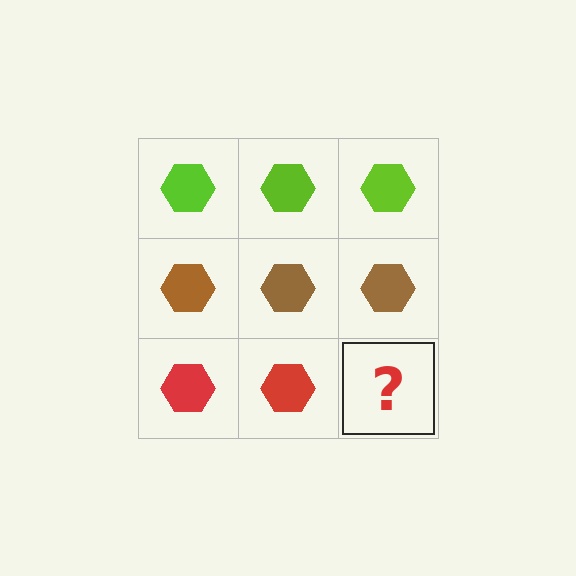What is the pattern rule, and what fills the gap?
The rule is that each row has a consistent color. The gap should be filled with a red hexagon.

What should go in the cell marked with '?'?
The missing cell should contain a red hexagon.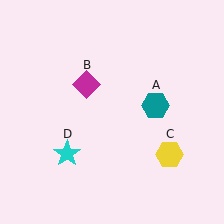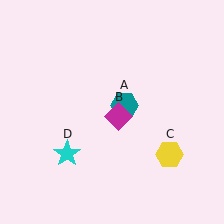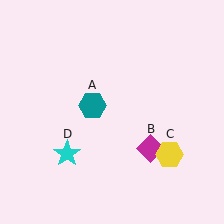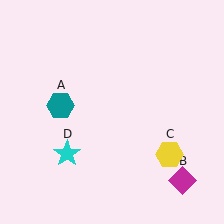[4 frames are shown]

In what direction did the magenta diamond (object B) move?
The magenta diamond (object B) moved down and to the right.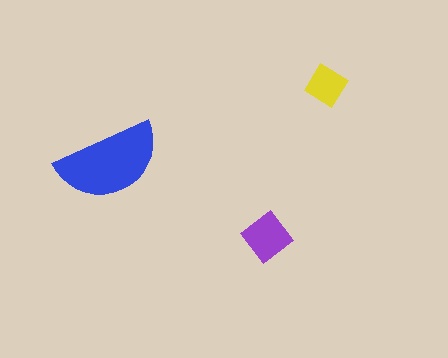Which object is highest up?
The yellow diamond is topmost.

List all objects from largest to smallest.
The blue semicircle, the purple diamond, the yellow diamond.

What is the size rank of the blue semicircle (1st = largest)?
1st.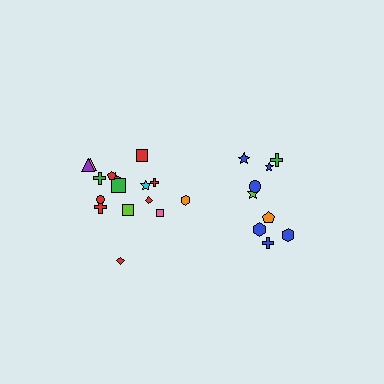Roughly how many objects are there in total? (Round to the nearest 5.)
Roughly 25 objects in total.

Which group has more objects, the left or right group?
The left group.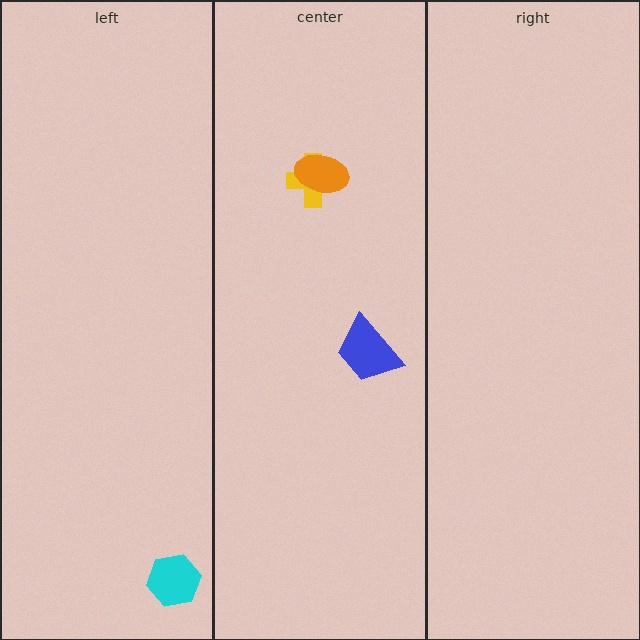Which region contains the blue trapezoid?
The center region.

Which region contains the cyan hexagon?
The left region.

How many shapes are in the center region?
3.